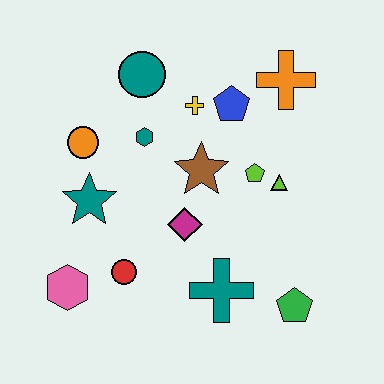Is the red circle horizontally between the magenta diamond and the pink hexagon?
Yes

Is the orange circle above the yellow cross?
No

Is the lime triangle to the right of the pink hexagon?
Yes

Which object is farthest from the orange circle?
The green pentagon is farthest from the orange circle.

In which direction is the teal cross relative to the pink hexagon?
The teal cross is to the right of the pink hexagon.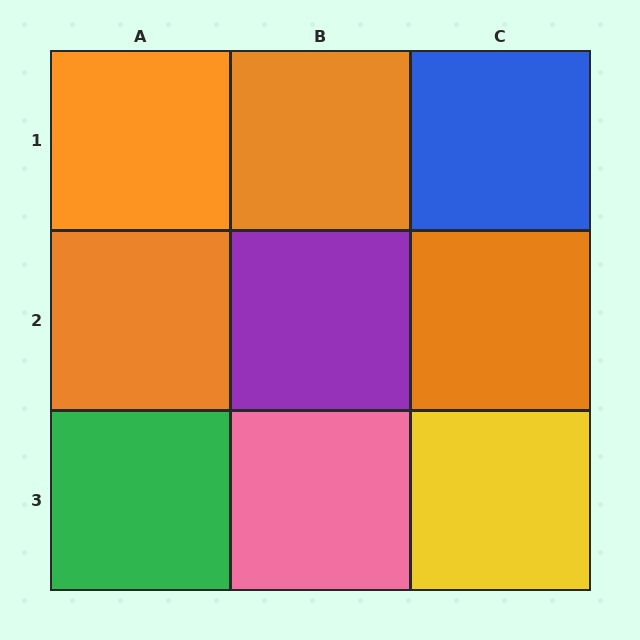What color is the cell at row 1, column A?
Orange.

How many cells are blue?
1 cell is blue.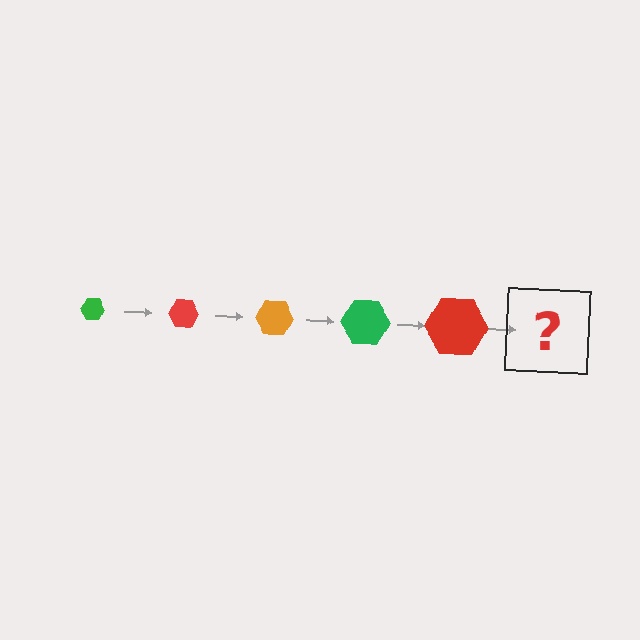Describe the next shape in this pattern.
It should be an orange hexagon, larger than the previous one.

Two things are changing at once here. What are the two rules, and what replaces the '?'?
The two rules are that the hexagon grows larger each step and the color cycles through green, red, and orange. The '?' should be an orange hexagon, larger than the previous one.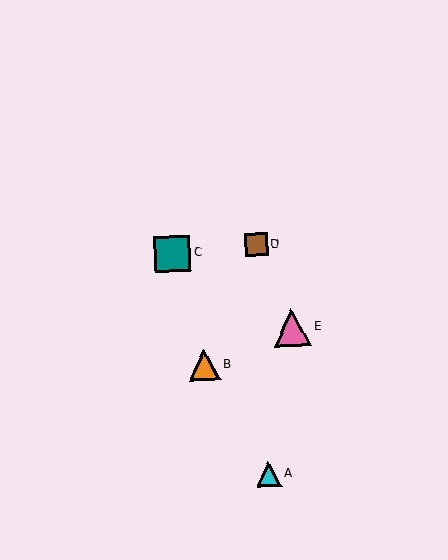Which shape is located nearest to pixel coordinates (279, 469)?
The cyan triangle (labeled A) at (269, 474) is nearest to that location.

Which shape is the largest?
The pink triangle (labeled E) is the largest.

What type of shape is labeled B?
Shape B is an orange triangle.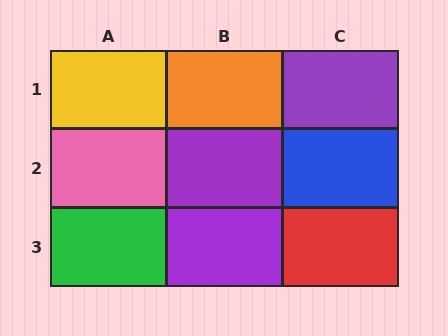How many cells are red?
1 cell is red.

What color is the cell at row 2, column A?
Pink.